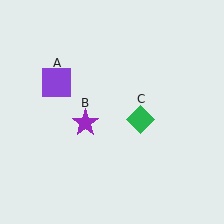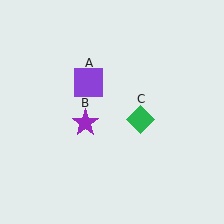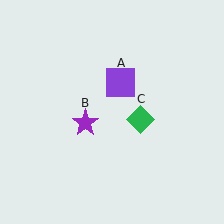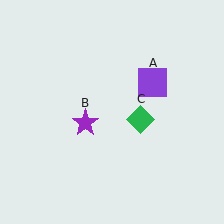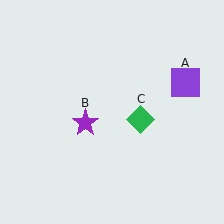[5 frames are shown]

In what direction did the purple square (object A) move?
The purple square (object A) moved right.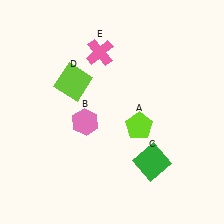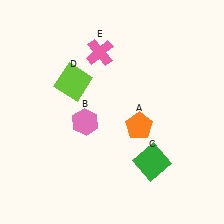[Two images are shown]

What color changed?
The pentagon (A) changed from lime in Image 1 to orange in Image 2.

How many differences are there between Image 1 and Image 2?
There is 1 difference between the two images.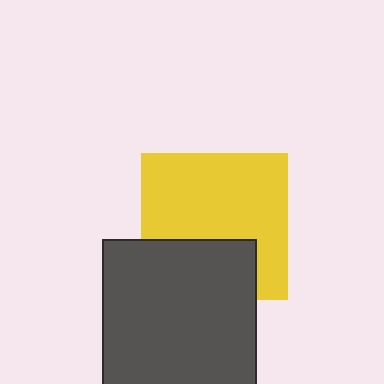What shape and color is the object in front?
The object in front is a dark gray square.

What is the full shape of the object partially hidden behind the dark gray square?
The partially hidden object is a yellow square.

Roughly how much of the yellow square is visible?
Most of it is visible (roughly 67%).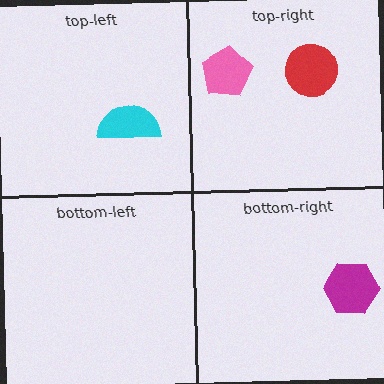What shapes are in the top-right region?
The red circle, the pink pentagon.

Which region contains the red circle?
The top-right region.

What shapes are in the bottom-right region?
The magenta hexagon.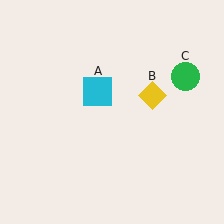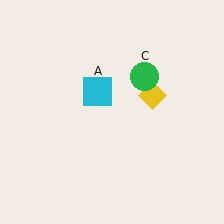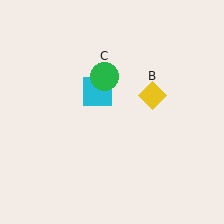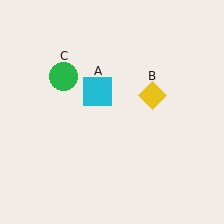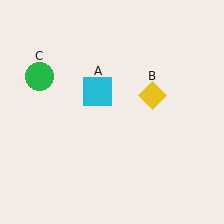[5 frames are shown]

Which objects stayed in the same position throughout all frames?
Cyan square (object A) and yellow diamond (object B) remained stationary.